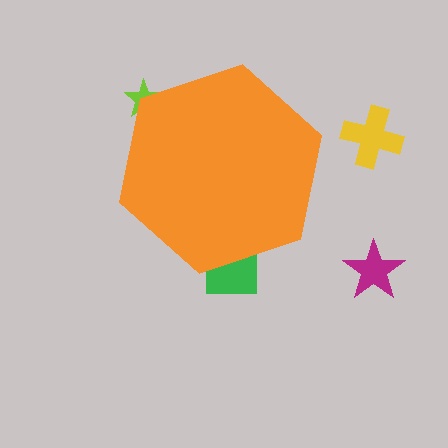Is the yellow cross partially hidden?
No, the yellow cross is fully visible.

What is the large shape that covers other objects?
An orange hexagon.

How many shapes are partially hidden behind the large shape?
2 shapes are partially hidden.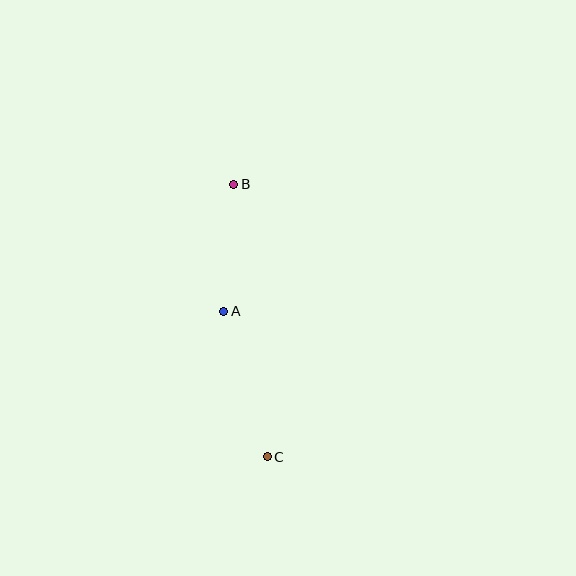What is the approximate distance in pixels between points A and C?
The distance between A and C is approximately 152 pixels.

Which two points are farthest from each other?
Points B and C are farthest from each other.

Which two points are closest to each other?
Points A and B are closest to each other.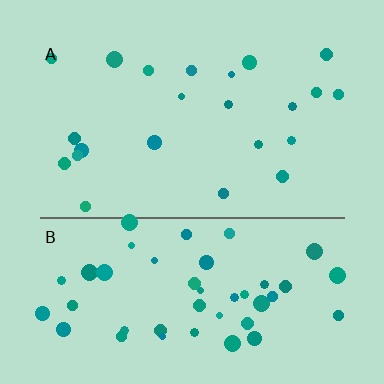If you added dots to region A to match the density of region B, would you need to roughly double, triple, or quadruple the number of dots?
Approximately double.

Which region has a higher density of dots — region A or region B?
B (the bottom).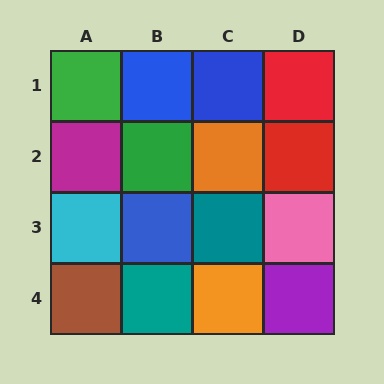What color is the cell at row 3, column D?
Pink.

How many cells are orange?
2 cells are orange.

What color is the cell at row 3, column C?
Teal.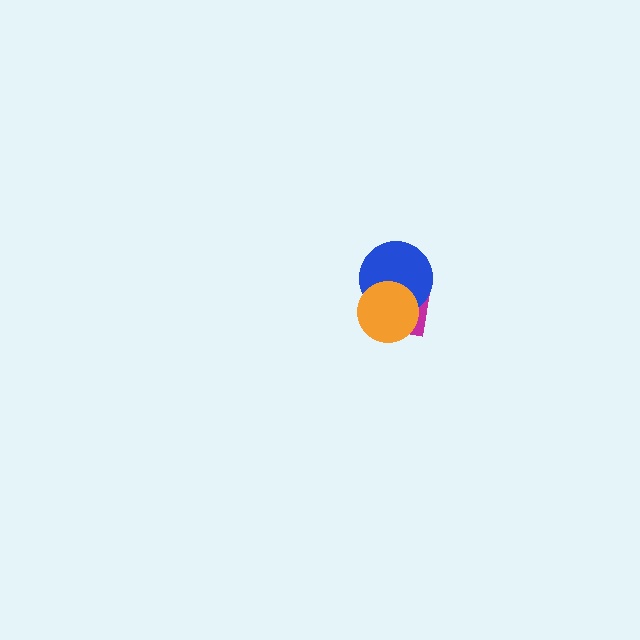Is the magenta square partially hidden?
Yes, it is partially covered by another shape.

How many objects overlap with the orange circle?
2 objects overlap with the orange circle.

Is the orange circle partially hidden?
No, no other shape covers it.